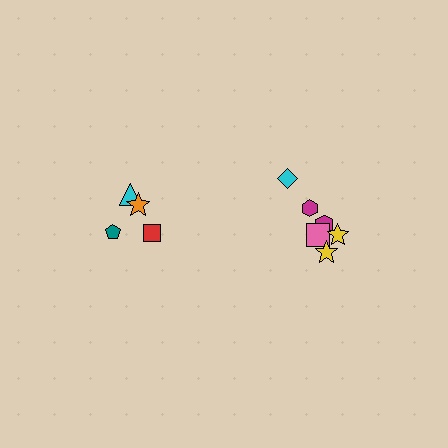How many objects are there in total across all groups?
There are 10 objects.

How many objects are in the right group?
There are 6 objects.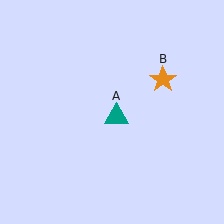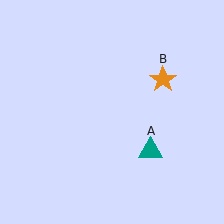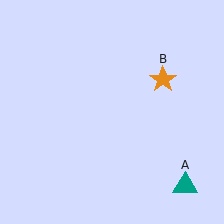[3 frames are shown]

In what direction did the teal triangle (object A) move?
The teal triangle (object A) moved down and to the right.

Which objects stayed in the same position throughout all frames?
Orange star (object B) remained stationary.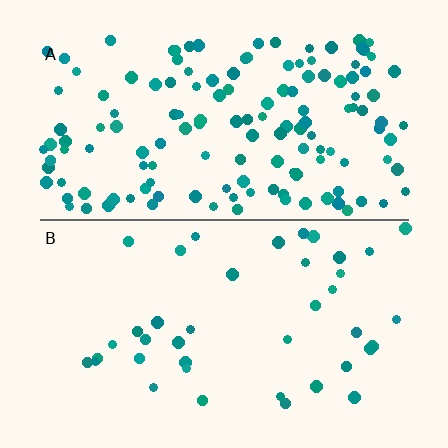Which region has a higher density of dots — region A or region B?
A (the top).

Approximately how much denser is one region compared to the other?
Approximately 3.5× — region A over region B.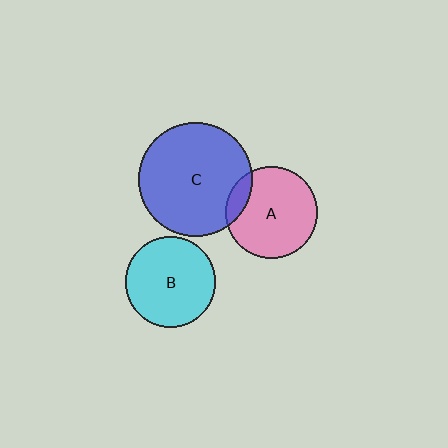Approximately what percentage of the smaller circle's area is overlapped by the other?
Approximately 15%.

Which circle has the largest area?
Circle C (blue).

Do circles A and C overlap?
Yes.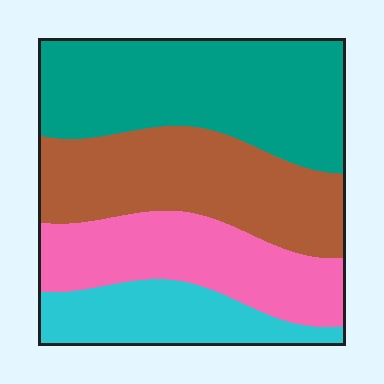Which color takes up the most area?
Teal, at roughly 35%.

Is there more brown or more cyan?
Brown.